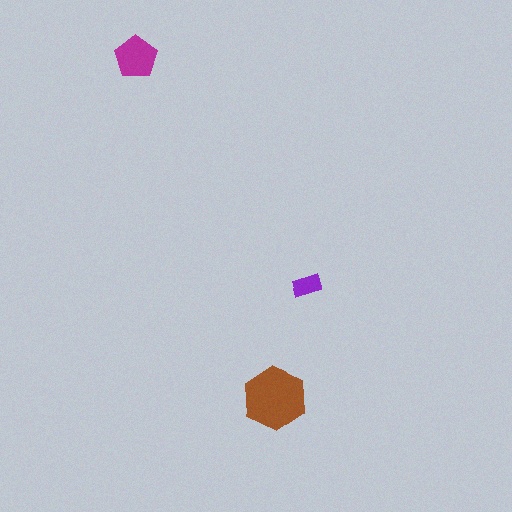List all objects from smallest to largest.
The purple rectangle, the magenta pentagon, the brown hexagon.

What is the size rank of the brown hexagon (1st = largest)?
1st.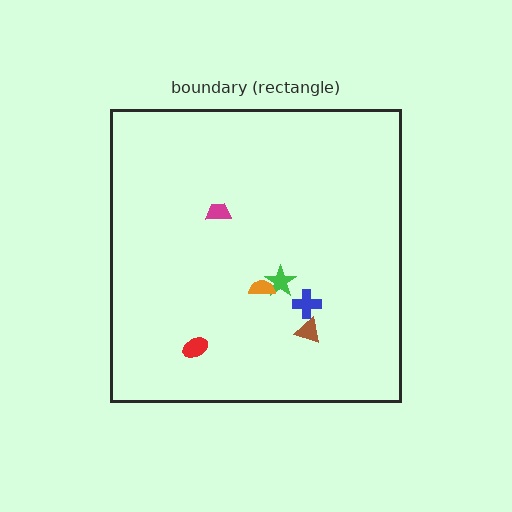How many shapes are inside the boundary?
6 inside, 0 outside.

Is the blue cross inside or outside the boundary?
Inside.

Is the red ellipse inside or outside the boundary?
Inside.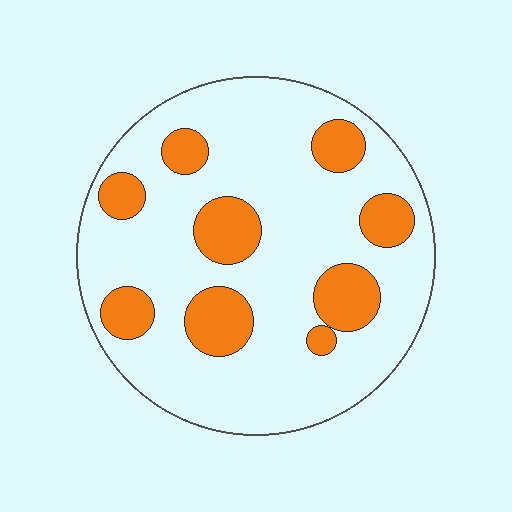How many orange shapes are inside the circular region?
9.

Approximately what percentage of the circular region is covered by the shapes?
Approximately 20%.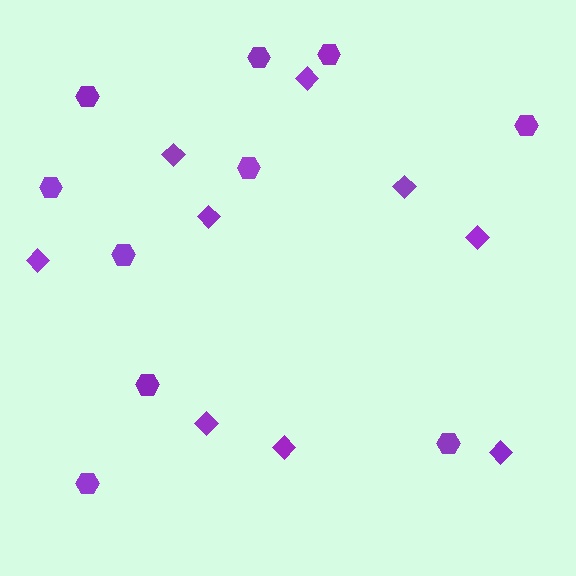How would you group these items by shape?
There are 2 groups: one group of hexagons (10) and one group of diamonds (9).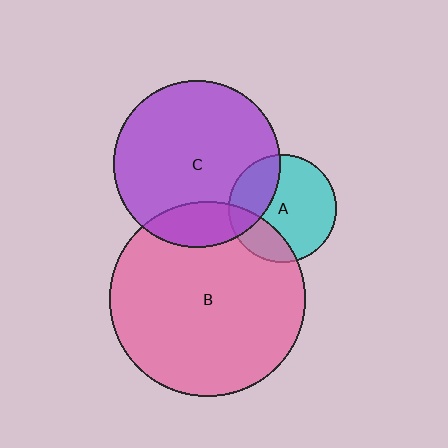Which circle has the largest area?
Circle B (pink).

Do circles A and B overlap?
Yes.